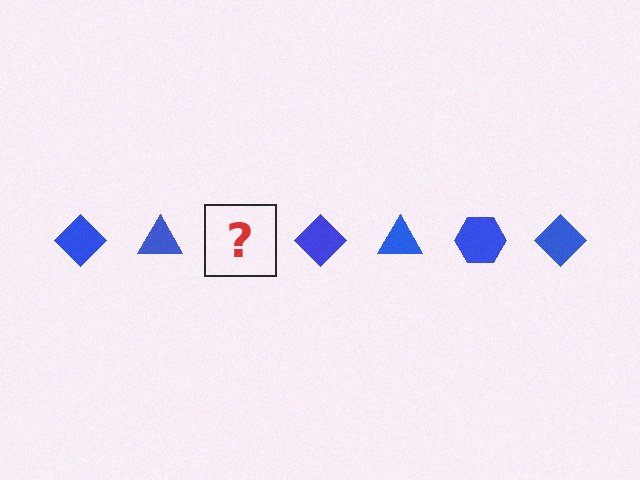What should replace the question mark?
The question mark should be replaced with a blue hexagon.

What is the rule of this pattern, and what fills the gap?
The rule is that the pattern cycles through diamond, triangle, hexagon shapes in blue. The gap should be filled with a blue hexagon.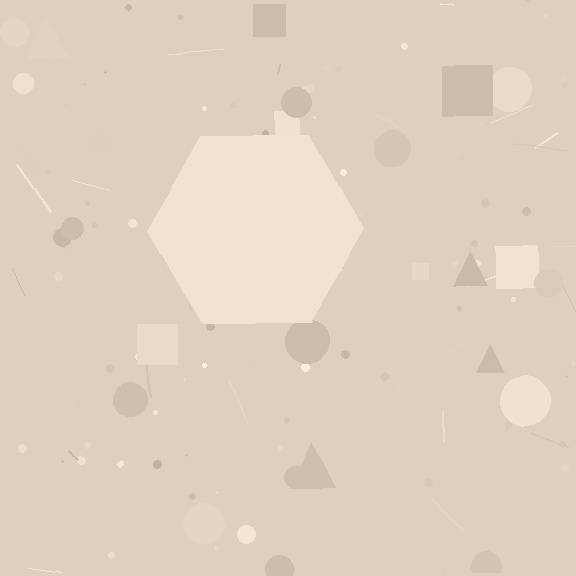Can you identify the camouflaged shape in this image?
The camouflaged shape is a hexagon.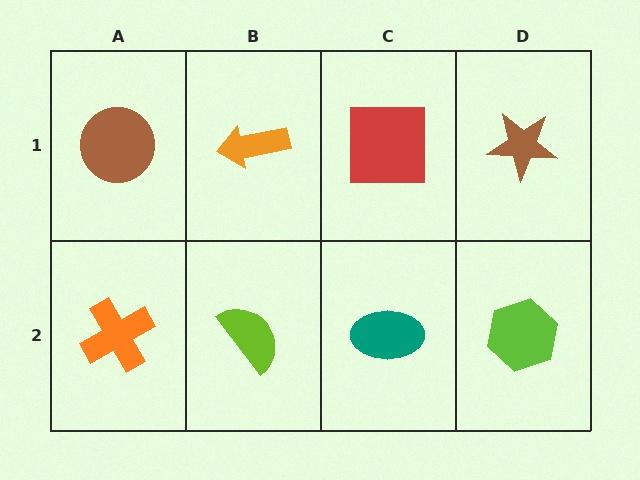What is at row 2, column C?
A teal ellipse.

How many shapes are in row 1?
4 shapes.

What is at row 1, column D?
A brown star.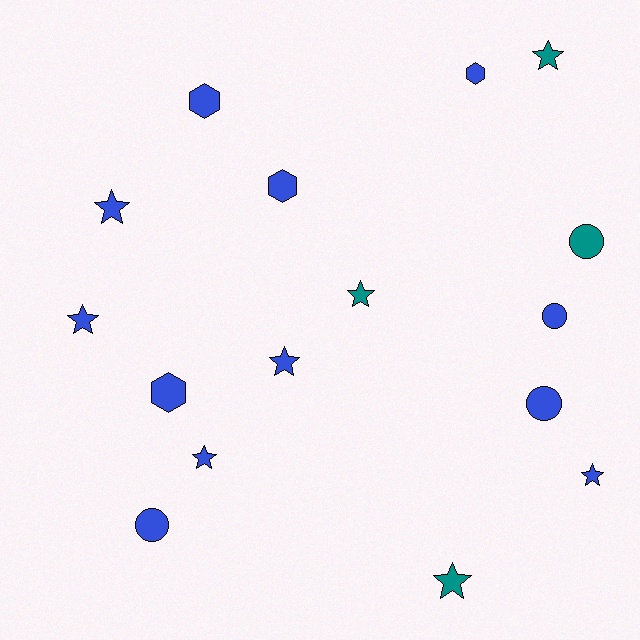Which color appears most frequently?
Blue, with 12 objects.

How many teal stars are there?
There are 3 teal stars.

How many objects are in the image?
There are 16 objects.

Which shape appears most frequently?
Star, with 8 objects.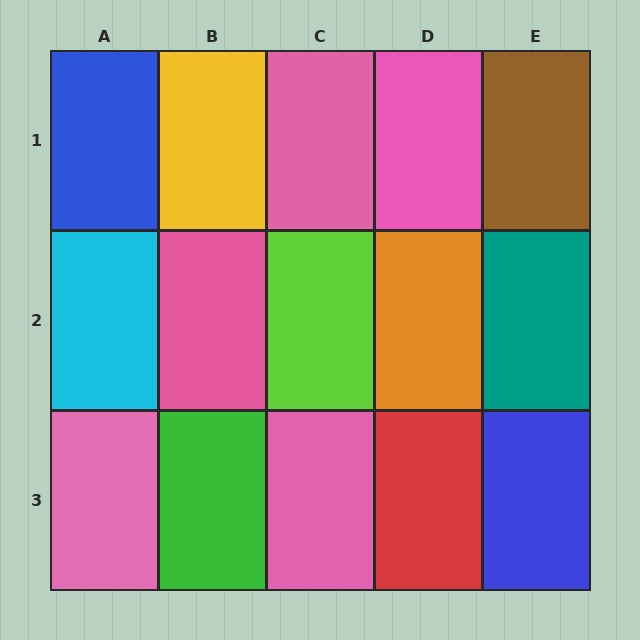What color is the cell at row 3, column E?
Blue.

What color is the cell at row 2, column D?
Orange.